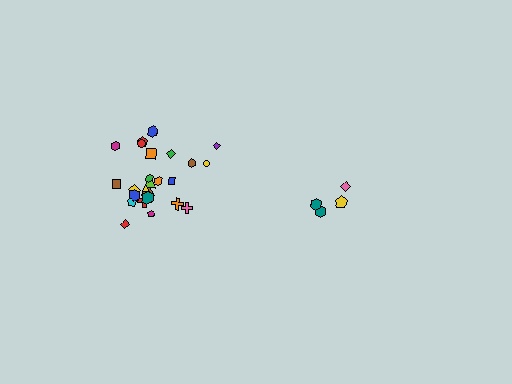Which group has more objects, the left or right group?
The left group.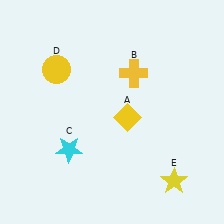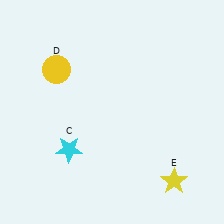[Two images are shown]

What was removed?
The yellow diamond (A), the yellow cross (B) were removed in Image 2.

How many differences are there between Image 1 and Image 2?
There are 2 differences between the two images.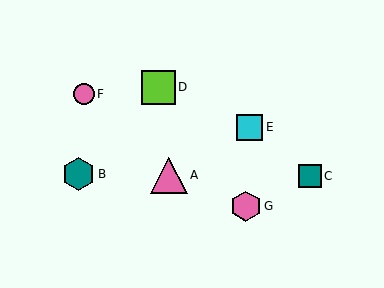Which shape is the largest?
The pink triangle (labeled A) is the largest.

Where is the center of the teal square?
The center of the teal square is at (310, 176).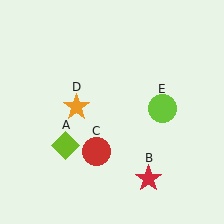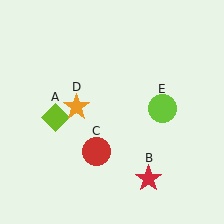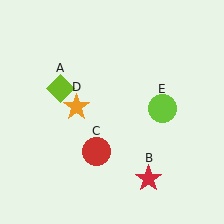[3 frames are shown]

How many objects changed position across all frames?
1 object changed position: lime diamond (object A).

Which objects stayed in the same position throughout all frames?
Red star (object B) and red circle (object C) and orange star (object D) and lime circle (object E) remained stationary.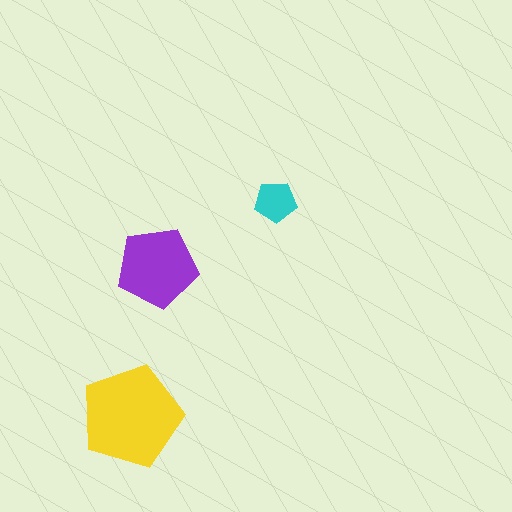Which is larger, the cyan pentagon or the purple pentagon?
The purple one.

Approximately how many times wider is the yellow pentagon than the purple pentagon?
About 1.5 times wider.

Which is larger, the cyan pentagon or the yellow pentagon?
The yellow one.